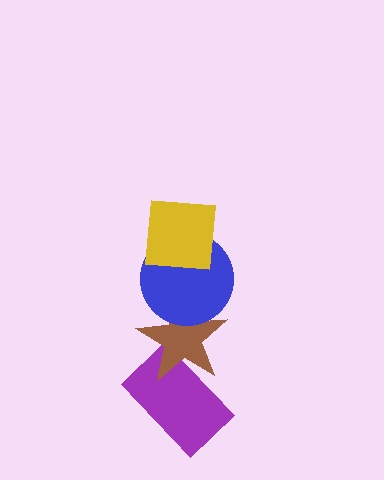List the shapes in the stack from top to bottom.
From top to bottom: the yellow square, the blue circle, the brown star, the purple rectangle.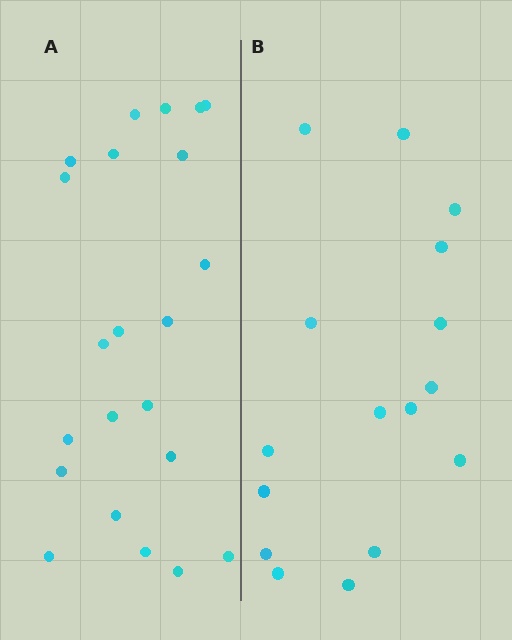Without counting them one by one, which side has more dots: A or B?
Region A (the left region) has more dots.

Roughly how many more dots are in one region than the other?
Region A has about 6 more dots than region B.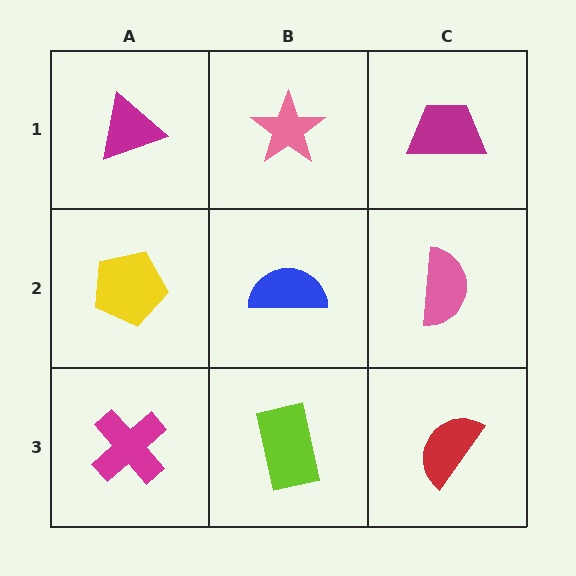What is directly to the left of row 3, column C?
A lime rectangle.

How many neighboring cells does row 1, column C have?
2.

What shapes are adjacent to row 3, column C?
A pink semicircle (row 2, column C), a lime rectangle (row 3, column B).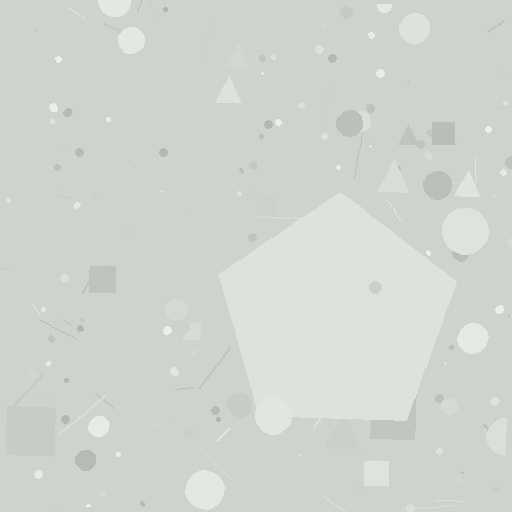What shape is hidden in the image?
A pentagon is hidden in the image.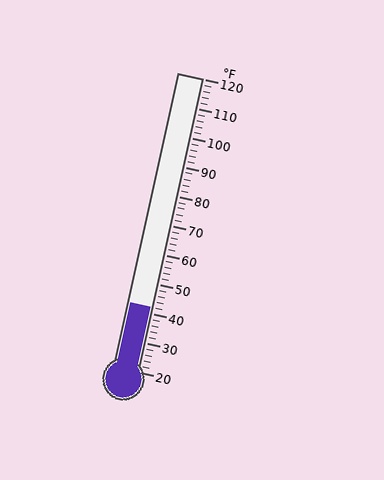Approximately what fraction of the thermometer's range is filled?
The thermometer is filled to approximately 20% of its range.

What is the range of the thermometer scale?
The thermometer scale ranges from 20°F to 120°F.